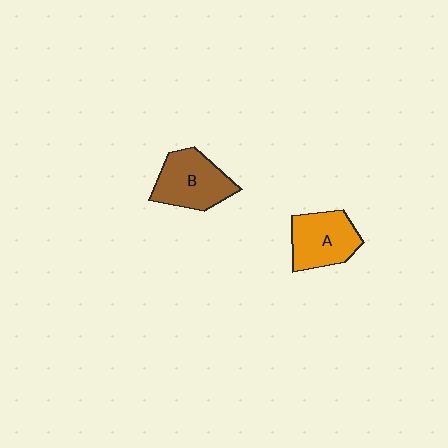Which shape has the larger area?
Shape B (brown).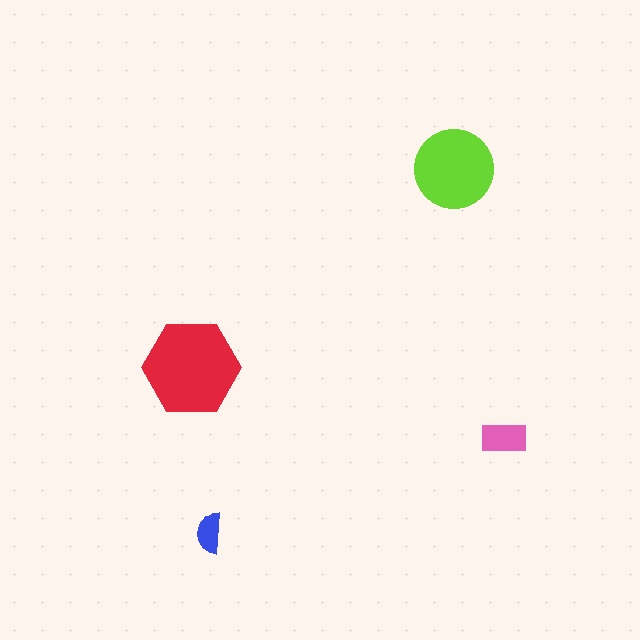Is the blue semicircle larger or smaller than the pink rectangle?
Smaller.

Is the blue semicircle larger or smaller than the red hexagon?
Smaller.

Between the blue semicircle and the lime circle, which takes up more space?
The lime circle.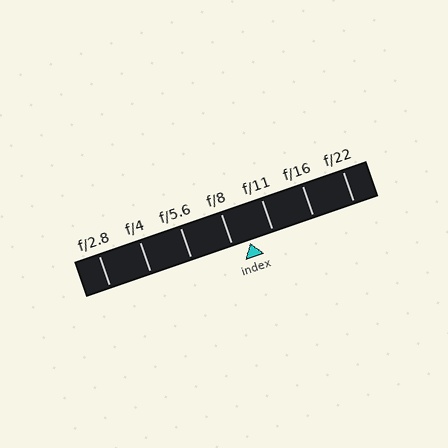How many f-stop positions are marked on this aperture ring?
There are 7 f-stop positions marked.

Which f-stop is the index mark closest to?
The index mark is closest to f/8.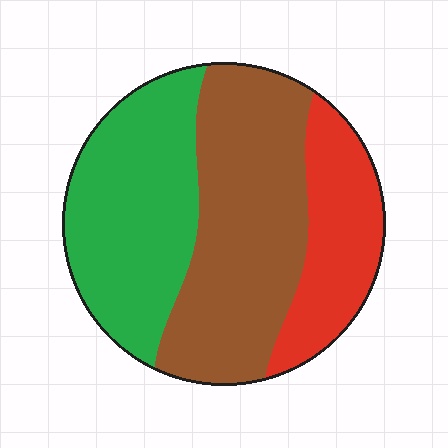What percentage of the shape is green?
Green takes up between a third and a half of the shape.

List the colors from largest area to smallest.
From largest to smallest: brown, green, red.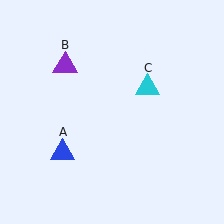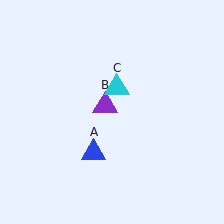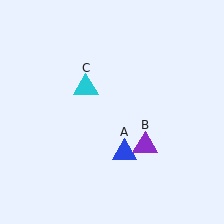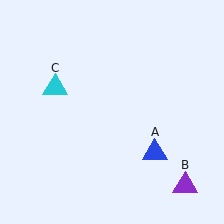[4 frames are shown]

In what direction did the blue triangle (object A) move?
The blue triangle (object A) moved right.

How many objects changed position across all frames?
3 objects changed position: blue triangle (object A), purple triangle (object B), cyan triangle (object C).